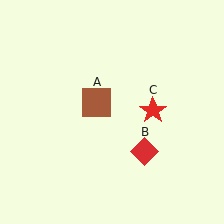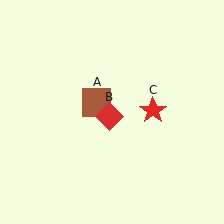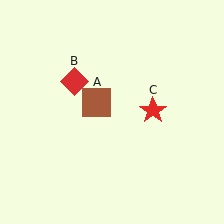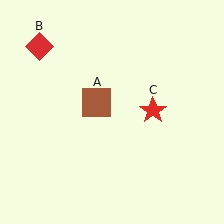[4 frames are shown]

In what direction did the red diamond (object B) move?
The red diamond (object B) moved up and to the left.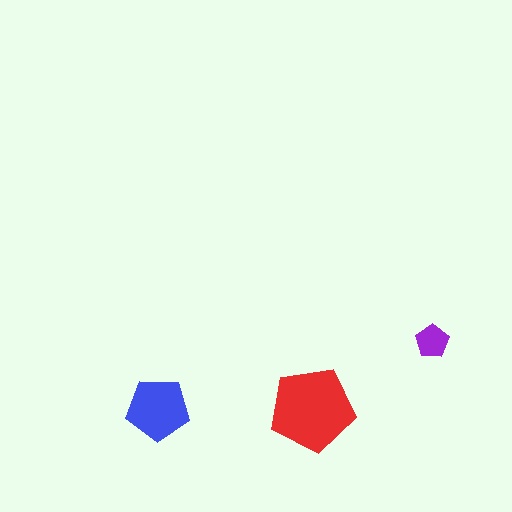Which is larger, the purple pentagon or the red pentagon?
The red one.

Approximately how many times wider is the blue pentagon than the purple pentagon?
About 2 times wider.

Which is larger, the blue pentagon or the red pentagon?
The red one.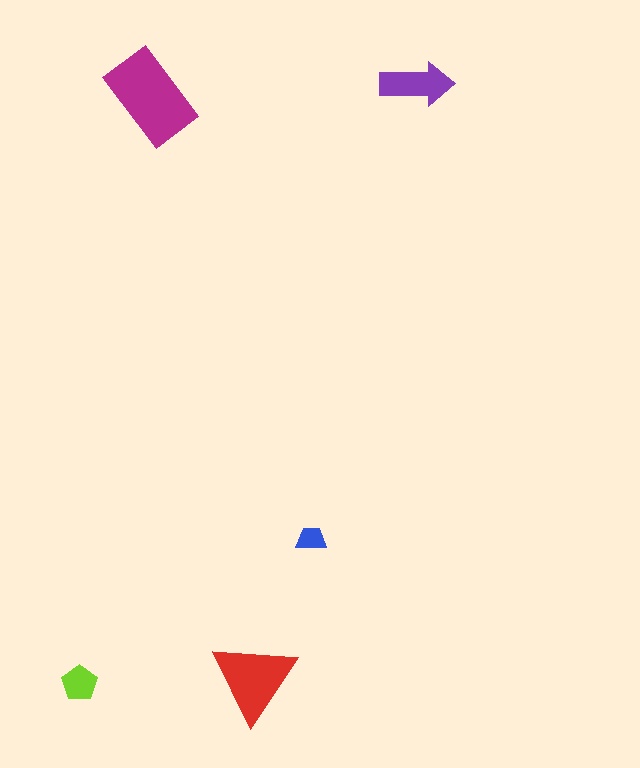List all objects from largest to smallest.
The magenta rectangle, the red triangle, the purple arrow, the lime pentagon, the blue trapezoid.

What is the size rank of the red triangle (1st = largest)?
2nd.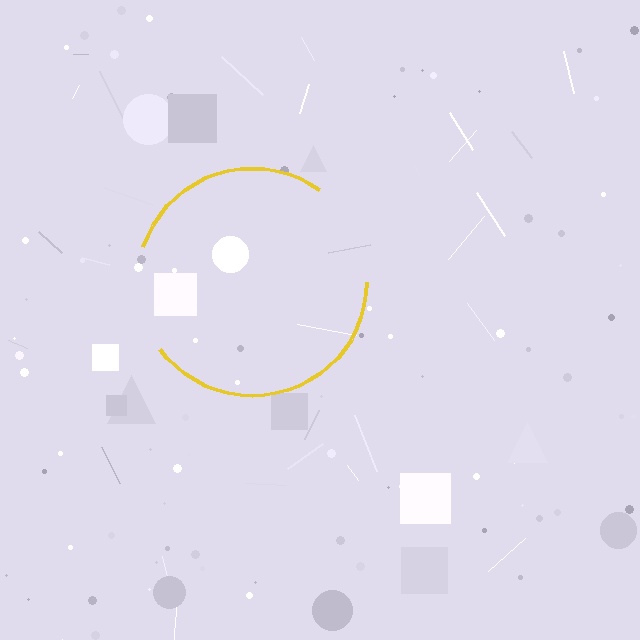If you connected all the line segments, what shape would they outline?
They would outline a circle.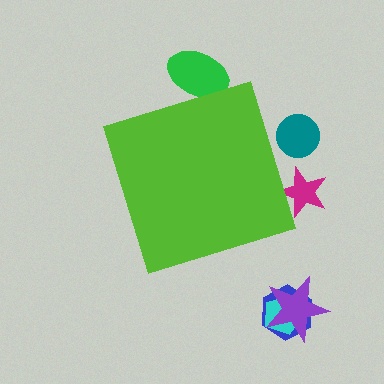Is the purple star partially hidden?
No, the purple star is fully visible.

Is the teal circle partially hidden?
Yes, the teal circle is partially hidden behind the lime diamond.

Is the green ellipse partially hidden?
Yes, the green ellipse is partially hidden behind the lime diamond.